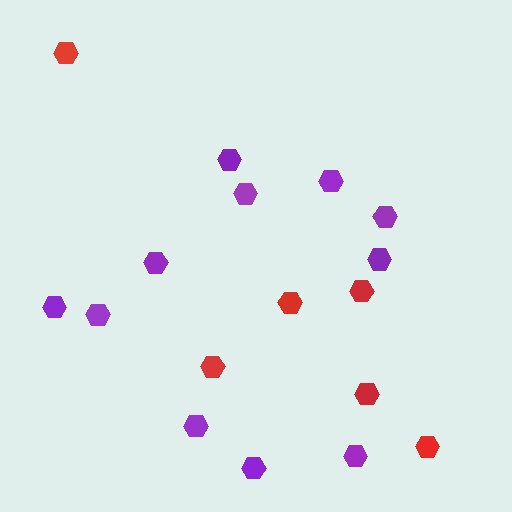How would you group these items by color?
There are 2 groups: one group of red hexagons (6) and one group of purple hexagons (11).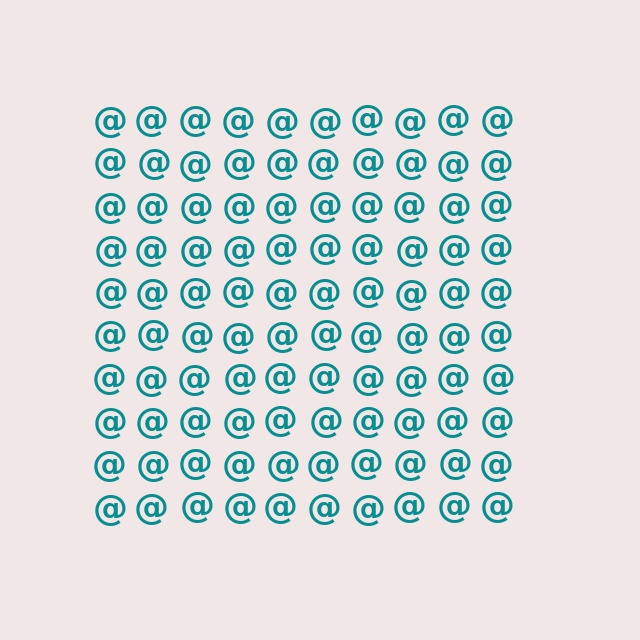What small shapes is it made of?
It is made of small at signs.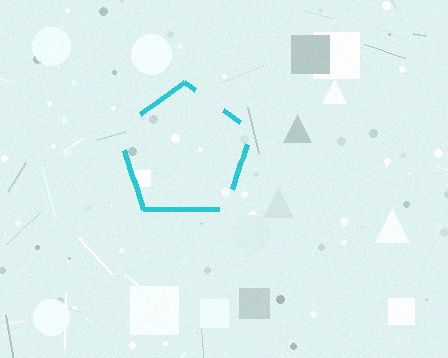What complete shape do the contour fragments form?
The contour fragments form a pentagon.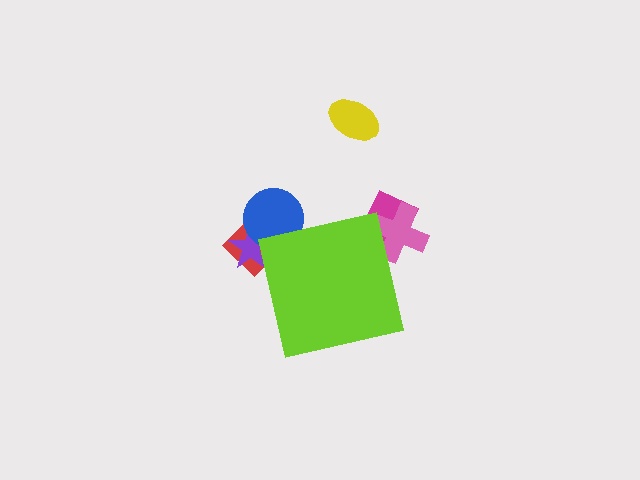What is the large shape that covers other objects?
A lime square.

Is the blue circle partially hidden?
Yes, the blue circle is partially hidden behind the lime square.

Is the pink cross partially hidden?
Yes, the pink cross is partially hidden behind the lime square.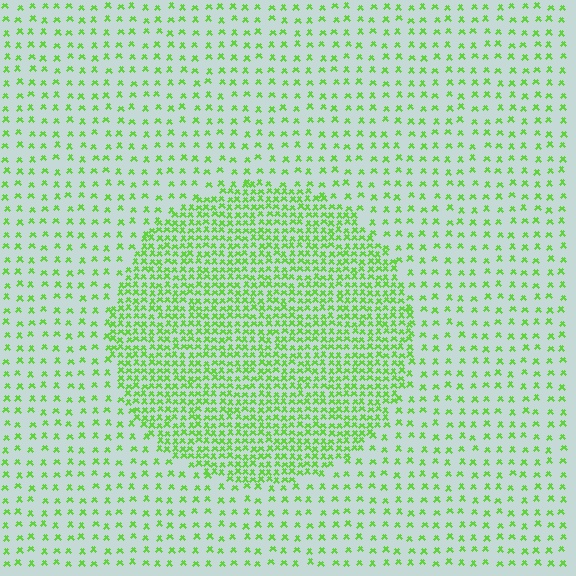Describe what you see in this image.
The image contains small lime elements arranged at two different densities. A circle-shaped region is visible where the elements are more densely packed than the surrounding area.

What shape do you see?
I see a circle.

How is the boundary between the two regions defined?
The boundary is defined by a change in element density (approximately 2.6x ratio). All elements are the same color, size, and shape.